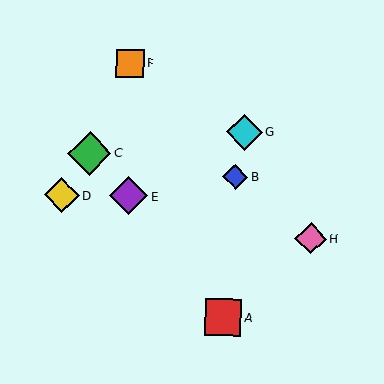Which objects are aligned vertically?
Objects E, F are aligned vertically.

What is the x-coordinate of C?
Object C is at x≈90.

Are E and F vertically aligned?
Yes, both are at x≈128.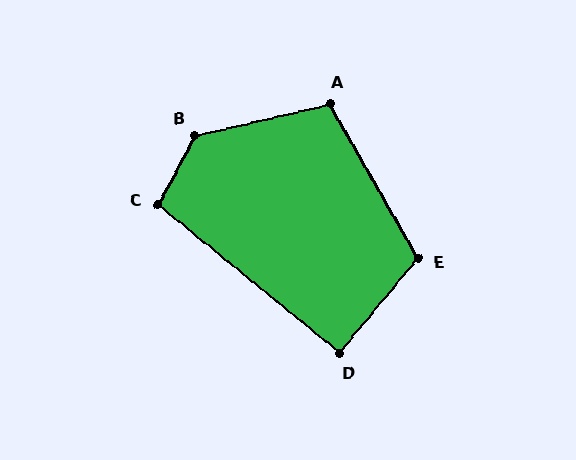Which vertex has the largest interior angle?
B, at approximately 131 degrees.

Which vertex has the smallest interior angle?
D, at approximately 91 degrees.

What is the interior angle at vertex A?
Approximately 107 degrees (obtuse).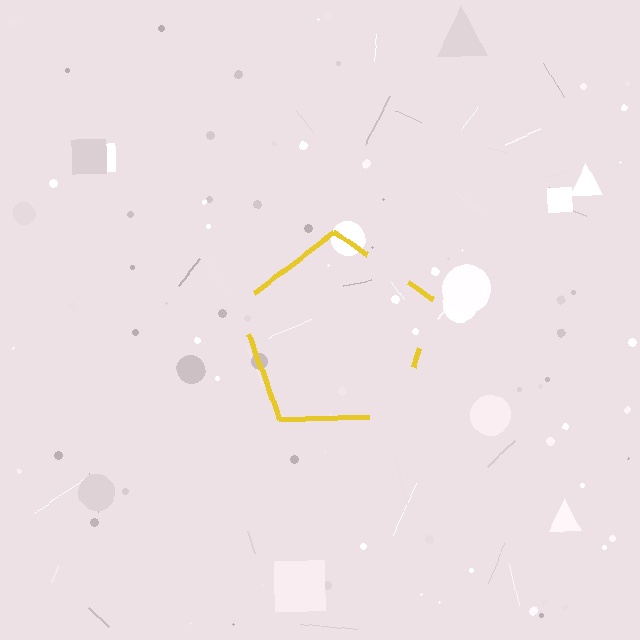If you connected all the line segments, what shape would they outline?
They would outline a pentagon.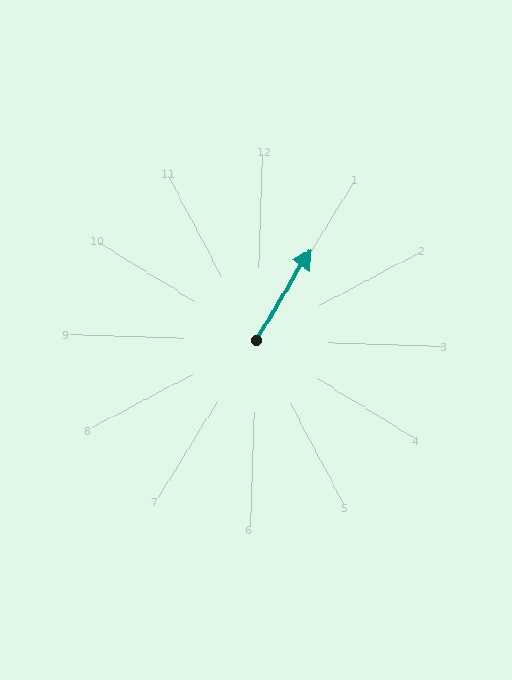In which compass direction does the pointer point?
Northeast.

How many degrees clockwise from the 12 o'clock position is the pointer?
Approximately 29 degrees.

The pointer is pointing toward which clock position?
Roughly 1 o'clock.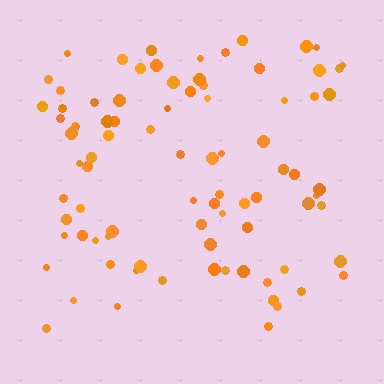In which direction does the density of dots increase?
From bottom to top, with the top side densest.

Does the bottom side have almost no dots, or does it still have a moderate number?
Still a moderate number, just noticeably fewer than the top.